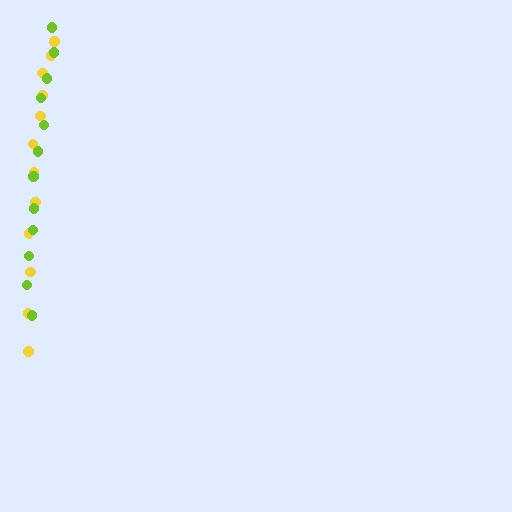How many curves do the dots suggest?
There are 2 distinct paths.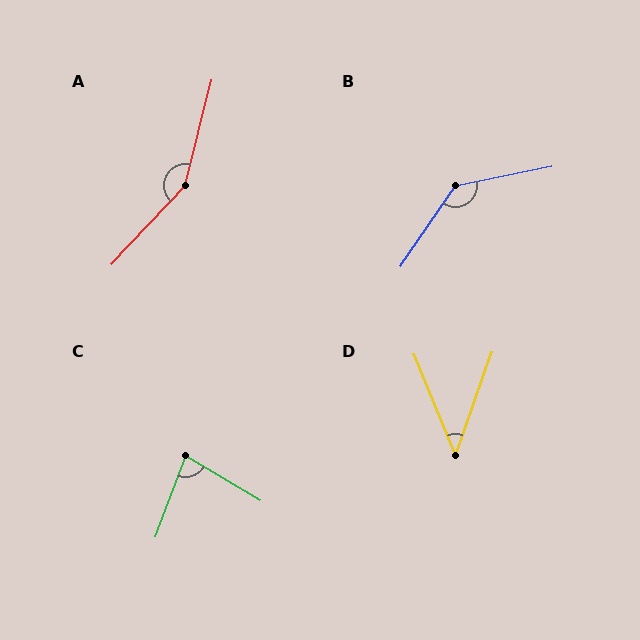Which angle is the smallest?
D, at approximately 41 degrees.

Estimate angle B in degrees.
Approximately 135 degrees.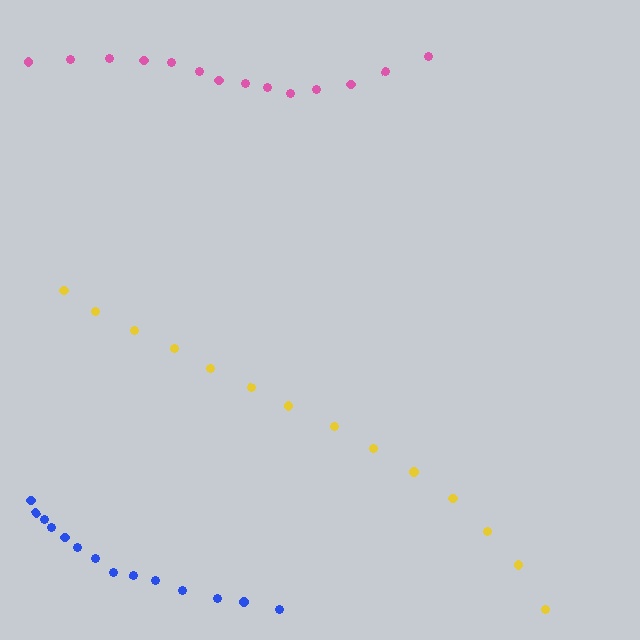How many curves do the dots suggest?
There are 3 distinct paths.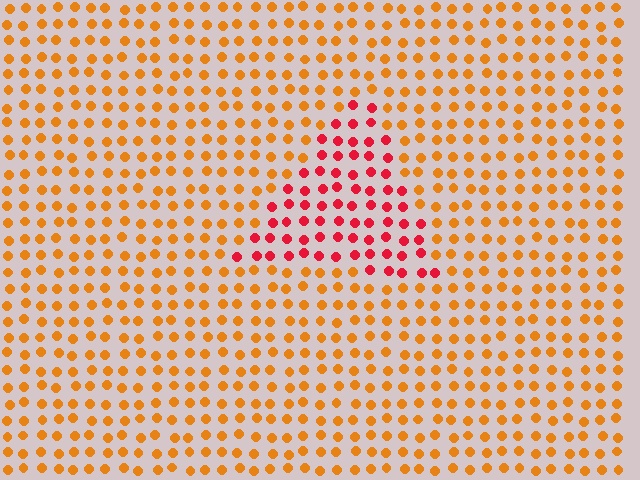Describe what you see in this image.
The image is filled with small orange elements in a uniform arrangement. A triangle-shaped region is visible where the elements are tinted to a slightly different hue, forming a subtle color boundary.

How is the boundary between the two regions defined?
The boundary is defined purely by a slight shift in hue (about 41 degrees). Spacing, size, and orientation are identical on both sides.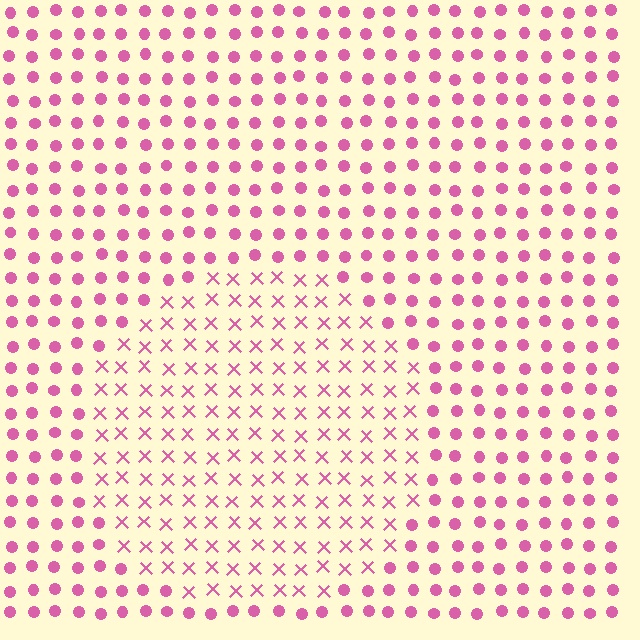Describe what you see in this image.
The image is filled with small pink elements arranged in a uniform grid. A circle-shaped region contains X marks, while the surrounding area contains circles. The boundary is defined purely by the change in element shape.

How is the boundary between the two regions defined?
The boundary is defined by a change in element shape: X marks inside vs. circles outside. All elements share the same color and spacing.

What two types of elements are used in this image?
The image uses X marks inside the circle region and circles outside it.